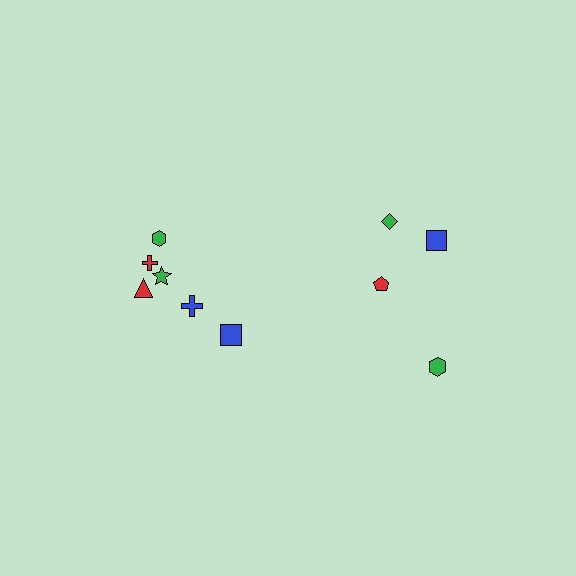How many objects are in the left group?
There are 6 objects.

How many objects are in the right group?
There are 4 objects.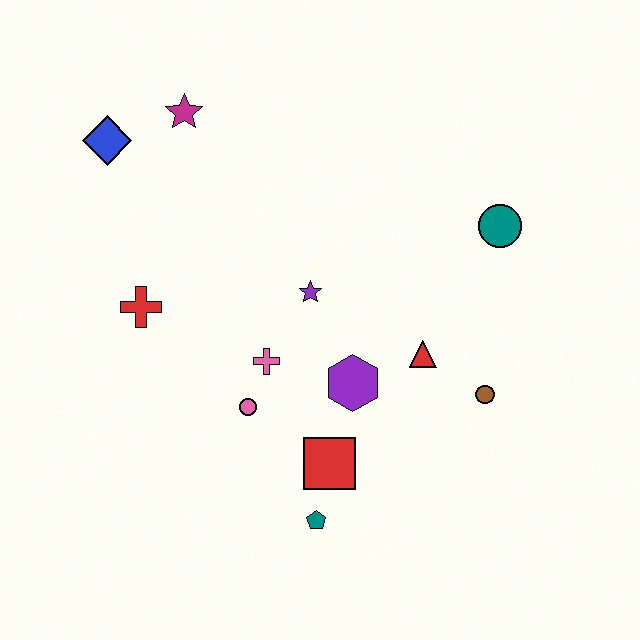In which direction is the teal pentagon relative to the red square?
The teal pentagon is below the red square.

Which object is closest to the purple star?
The pink cross is closest to the purple star.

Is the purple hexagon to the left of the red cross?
No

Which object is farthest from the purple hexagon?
The blue diamond is farthest from the purple hexagon.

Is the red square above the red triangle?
No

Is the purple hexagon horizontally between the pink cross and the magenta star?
No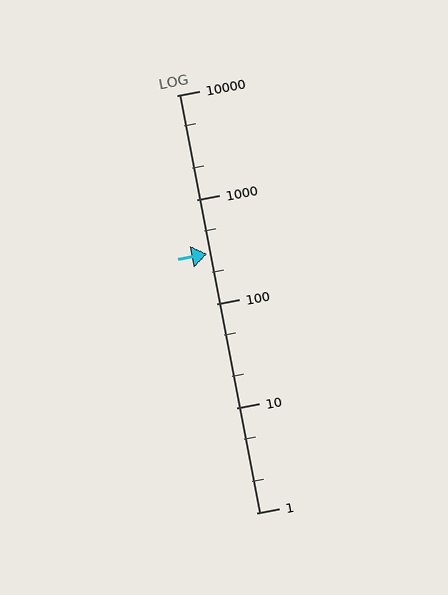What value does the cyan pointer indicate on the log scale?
The pointer indicates approximately 300.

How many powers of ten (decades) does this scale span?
The scale spans 4 decades, from 1 to 10000.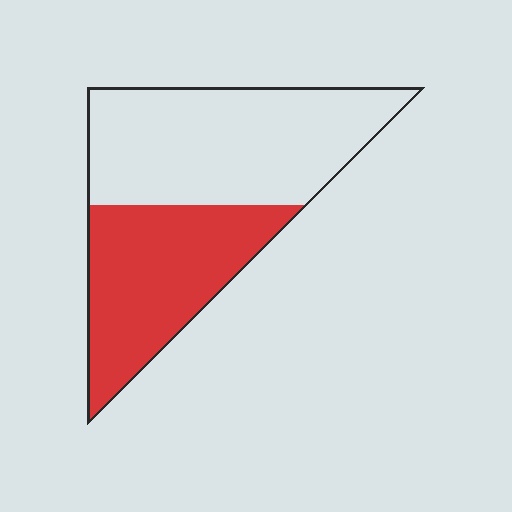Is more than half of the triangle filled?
No.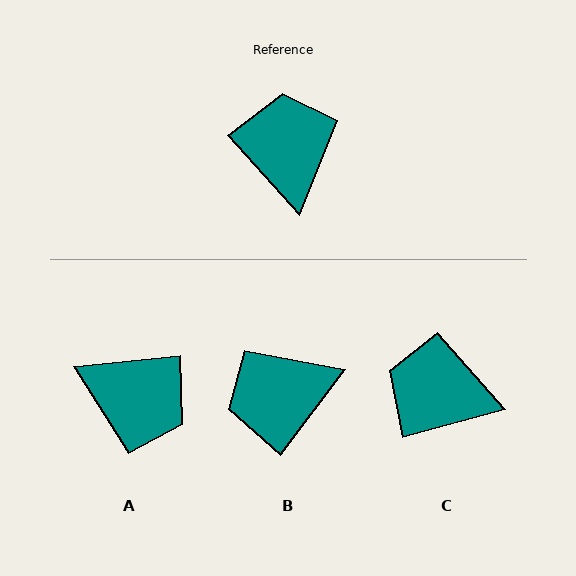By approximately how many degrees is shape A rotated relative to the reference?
Approximately 126 degrees clockwise.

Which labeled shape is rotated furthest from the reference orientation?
A, about 126 degrees away.